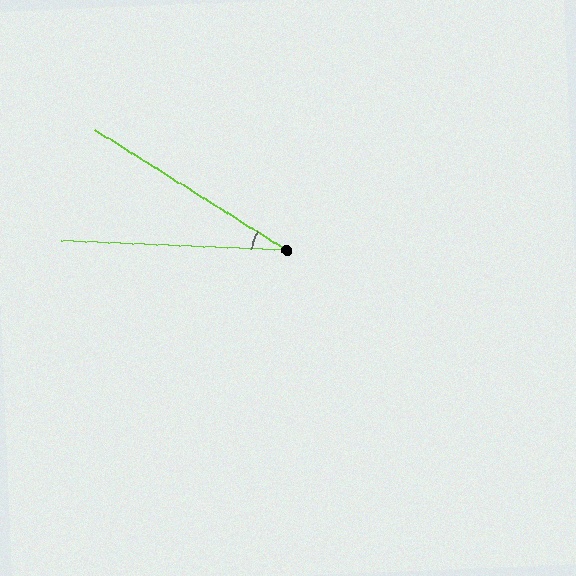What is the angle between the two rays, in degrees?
Approximately 30 degrees.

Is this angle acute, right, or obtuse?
It is acute.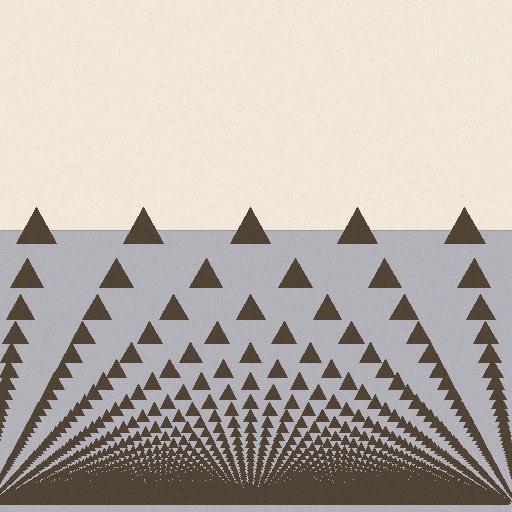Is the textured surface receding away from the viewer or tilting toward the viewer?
The surface appears to tilt toward the viewer. Texture elements get larger and sparser toward the top.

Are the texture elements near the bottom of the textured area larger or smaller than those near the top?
Smaller. The gradient is inverted — elements near the bottom are smaller and denser.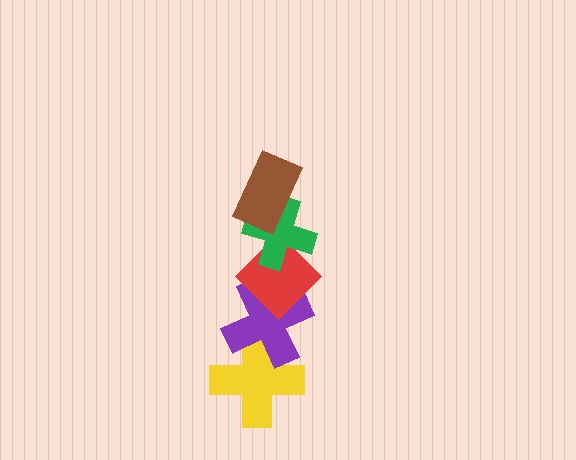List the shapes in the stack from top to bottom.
From top to bottom: the brown rectangle, the green cross, the red diamond, the purple cross, the yellow cross.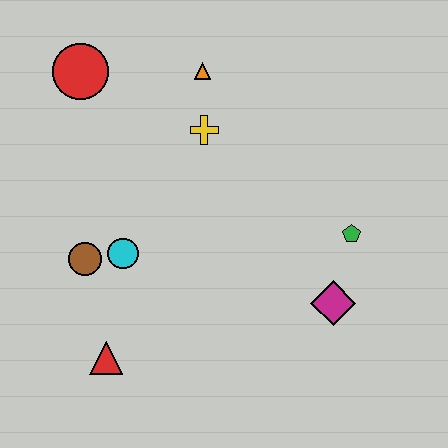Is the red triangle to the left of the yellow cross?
Yes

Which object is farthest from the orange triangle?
The red triangle is farthest from the orange triangle.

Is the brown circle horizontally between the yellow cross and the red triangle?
No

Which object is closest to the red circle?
The orange triangle is closest to the red circle.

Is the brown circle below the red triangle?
No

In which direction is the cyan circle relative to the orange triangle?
The cyan circle is below the orange triangle.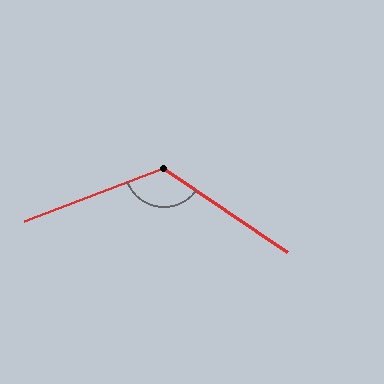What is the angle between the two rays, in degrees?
Approximately 125 degrees.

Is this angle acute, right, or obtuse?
It is obtuse.